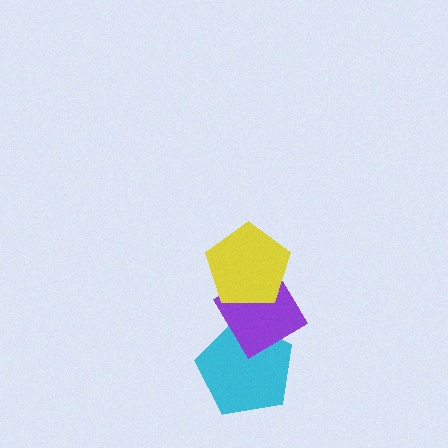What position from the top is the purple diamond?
The purple diamond is 2nd from the top.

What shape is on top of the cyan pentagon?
The purple diamond is on top of the cyan pentagon.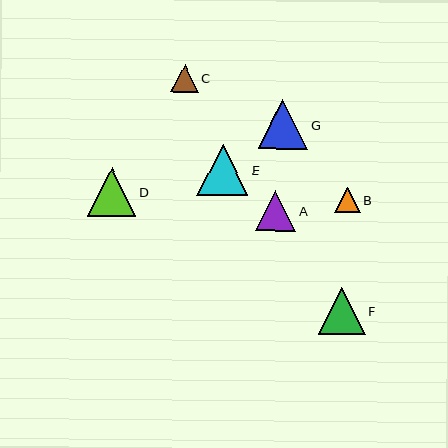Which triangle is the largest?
Triangle E is the largest with a size of approximately 51 pixels.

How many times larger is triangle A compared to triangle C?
Triangle A is approximately 1.4 times the size of triangle C.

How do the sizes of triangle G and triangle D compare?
Triangle G and triangle D are approximately the same size.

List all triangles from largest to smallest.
From largest to smallest: E, G, D, F, A, C, B.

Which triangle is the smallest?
Triangle B is the smallest with a size of approximately 25 pixels.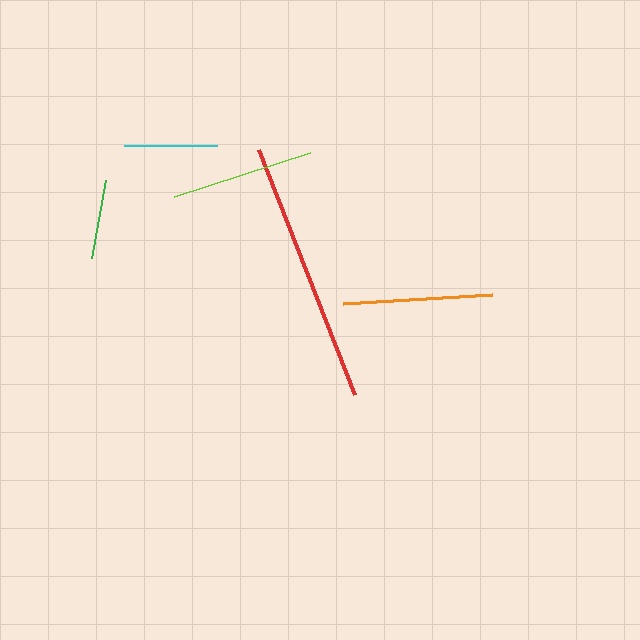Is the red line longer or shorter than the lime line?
The red line is longer than the lime line.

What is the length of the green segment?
The green segment is approximately 79 pixels long.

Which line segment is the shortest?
The green line is the shortest at approximately 79 pixels.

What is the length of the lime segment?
The lime segment is approximately 143 pixels long.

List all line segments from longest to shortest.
From longest to shortest: red, orange, lime, cyan, green.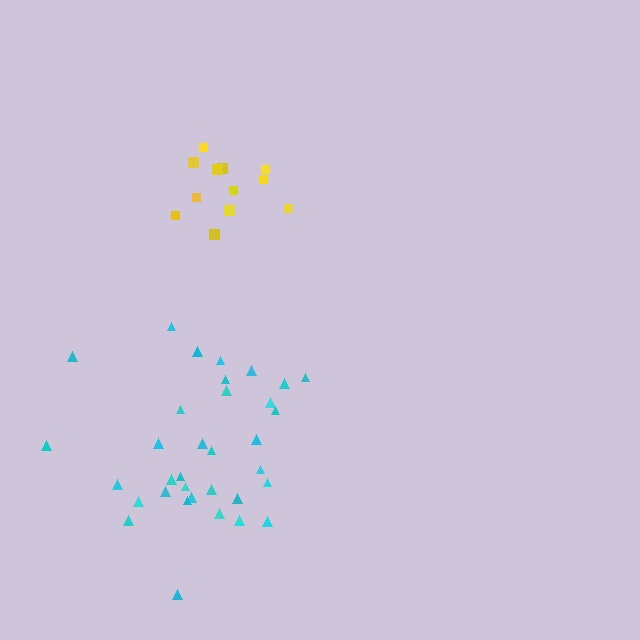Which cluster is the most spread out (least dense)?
Cyan.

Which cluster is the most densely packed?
Yellow.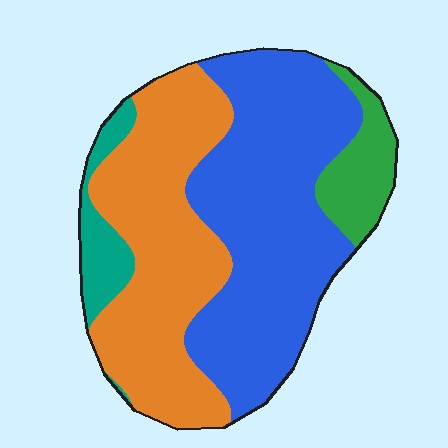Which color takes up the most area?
Blue, at roughly 45%.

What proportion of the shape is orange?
Orange covers 37% of the shape.